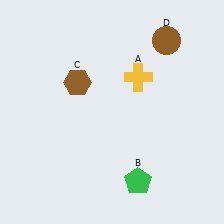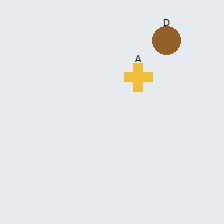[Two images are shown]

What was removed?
The green pentagon (B), the brown hexagon (C) were removed in Image 2.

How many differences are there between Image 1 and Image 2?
There are 2 differences between the two images.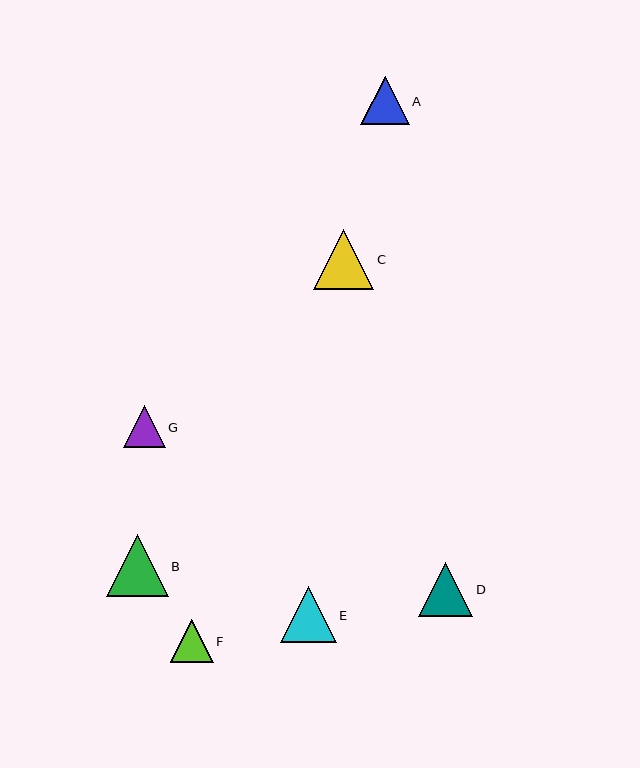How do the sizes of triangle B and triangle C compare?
Triangle B and triangle C are approximately the same size.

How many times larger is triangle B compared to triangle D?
Triangle B is approximately 1.1 times the size of triangle D.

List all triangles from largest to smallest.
From largest to smallest: B, C, E, D, A, F, G.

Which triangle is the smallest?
Triangle G is the smallest with a size of approximately 42 pixels.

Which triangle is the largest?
Triangle B is the largest with a size of approximately 62 pixels.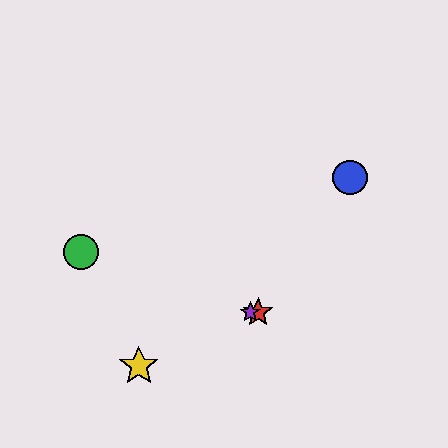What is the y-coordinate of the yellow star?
The yellow star is at y≈366.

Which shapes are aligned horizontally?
The red star, the purple star are aligned horizontally.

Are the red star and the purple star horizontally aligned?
Yes, both are at y≈312.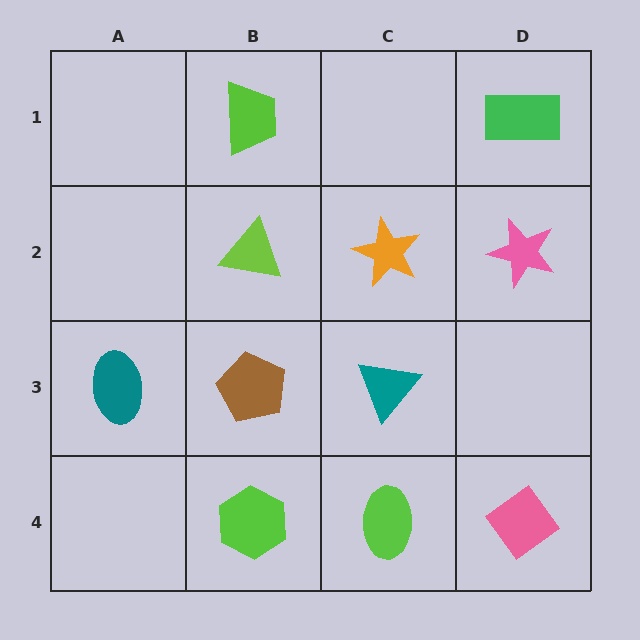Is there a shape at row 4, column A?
No, that cell is empty.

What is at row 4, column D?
A pink diamond.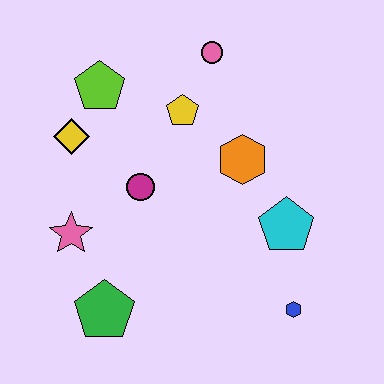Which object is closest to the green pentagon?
The pink star is closest to the green pentagon.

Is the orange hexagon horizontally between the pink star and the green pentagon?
No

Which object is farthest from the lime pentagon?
The blue hexagon is farthest from the lime pentagon.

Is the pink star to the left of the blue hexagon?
Yes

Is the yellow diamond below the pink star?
No